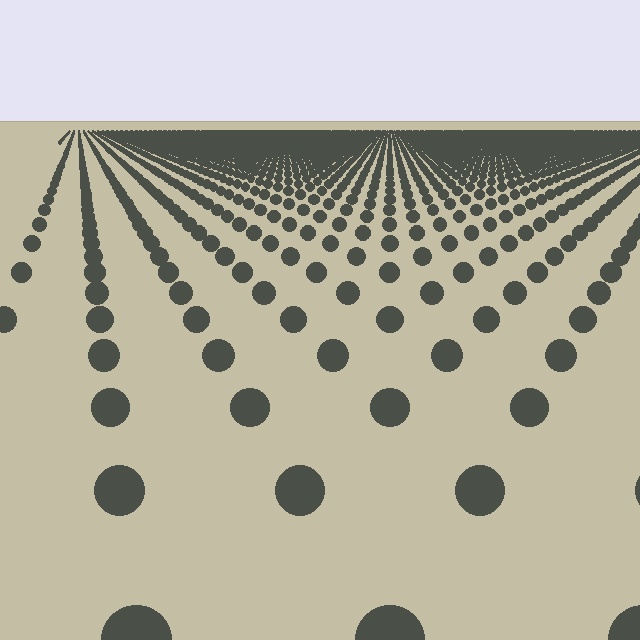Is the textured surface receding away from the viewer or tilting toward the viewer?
The surface is receding away from the viewer. Texture elements get smaller and denser toward the top.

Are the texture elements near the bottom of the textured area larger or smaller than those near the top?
Larger. Near the bottom, elements are closer to the viewer and appear at a bigger on-screen size.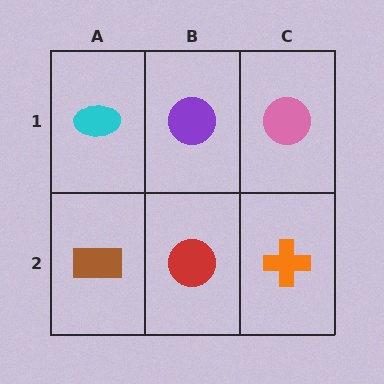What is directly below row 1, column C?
An orange cross.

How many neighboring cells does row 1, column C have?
2.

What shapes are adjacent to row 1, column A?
A brown rectangle (row 2, column A), a purple circle (row 1, column B).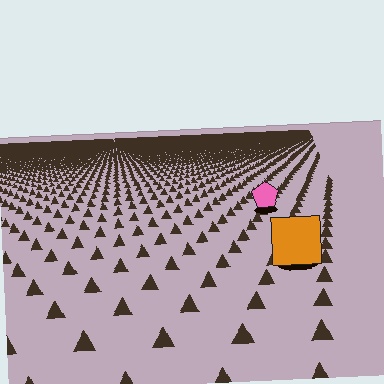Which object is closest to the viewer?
The orange square is closest. The texture marks near it are larger and more spread out.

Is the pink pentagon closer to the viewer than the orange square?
No. The orange square is closer — you can tell from the texture gradient: the ground texture is coarser near it.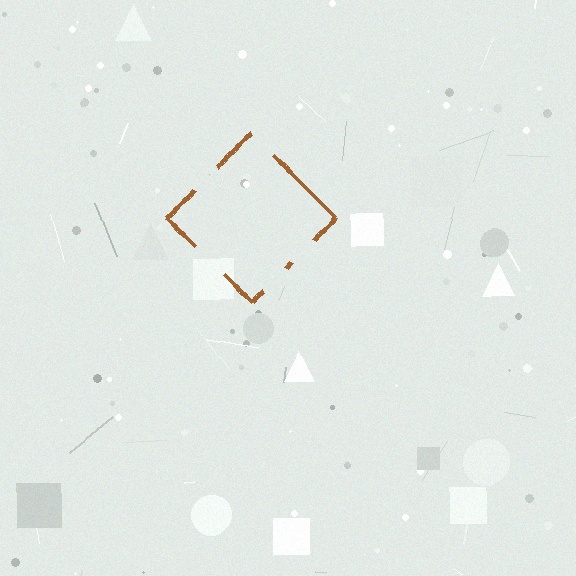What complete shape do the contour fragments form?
The contour fragments form a diamond.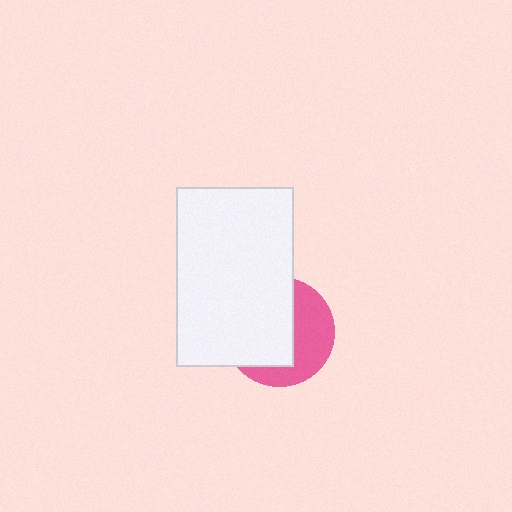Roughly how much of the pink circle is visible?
A small part of it is visible (roughly 43%).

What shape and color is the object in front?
The object in front is a white rectangle.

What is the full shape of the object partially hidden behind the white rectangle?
The partially hidden object is a pink circle.